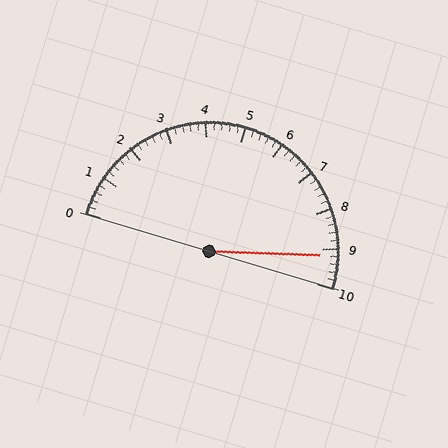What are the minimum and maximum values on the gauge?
The gauge ranges from 0 to 10.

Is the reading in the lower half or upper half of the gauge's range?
The reading is in the upper half of the range (0 to 10).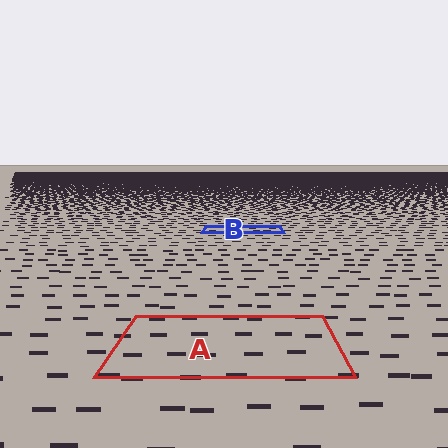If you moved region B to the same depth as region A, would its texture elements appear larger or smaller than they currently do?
They would appear larger. At a closer depth, the same texture elements are projected at a bigger on-screen size.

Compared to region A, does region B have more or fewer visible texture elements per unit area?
Region B has more texture elements per unit area — they are packed more densely because it is farther away.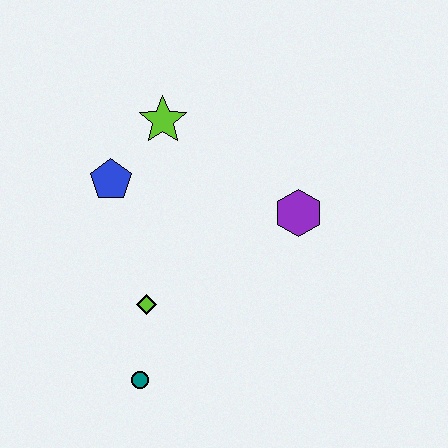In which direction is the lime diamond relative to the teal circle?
The lime diamond is above the teal circle.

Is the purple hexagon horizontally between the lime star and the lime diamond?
No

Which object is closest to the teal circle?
The lime diamond is closest to the teal circle.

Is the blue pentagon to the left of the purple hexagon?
Yes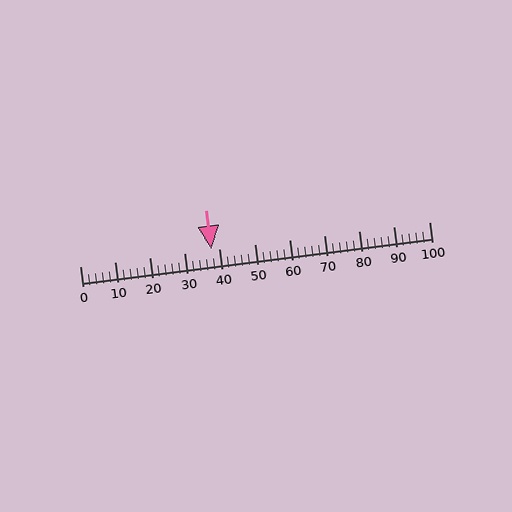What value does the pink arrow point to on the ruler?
The pink arrow points to approximately 38.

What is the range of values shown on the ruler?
The ruler shows values from 0 to 100.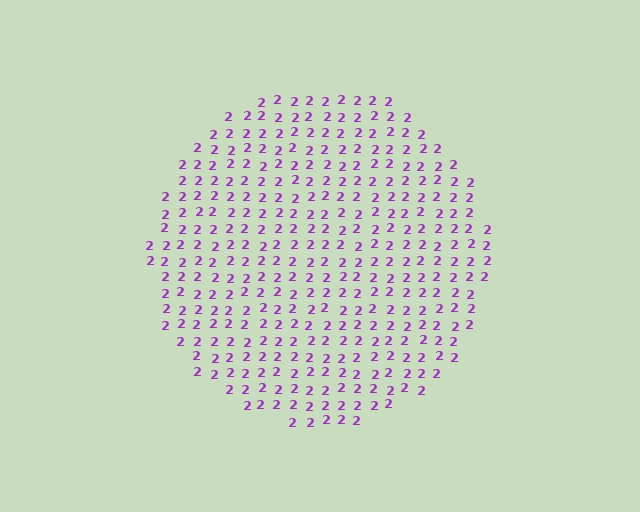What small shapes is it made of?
It is made of small digit 2's.